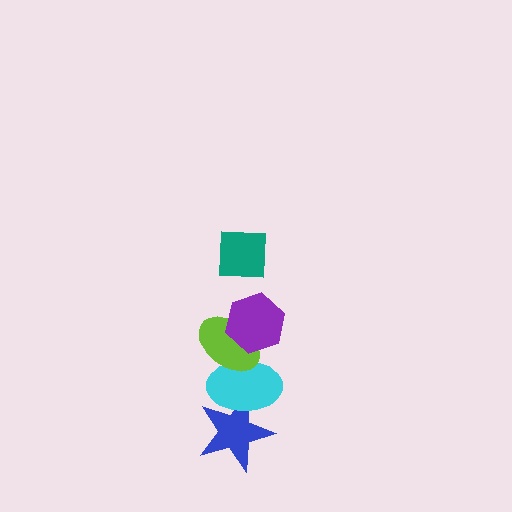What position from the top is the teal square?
The teal square is 1st from the top.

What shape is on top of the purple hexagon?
The teal square is on top of the purple hexagon.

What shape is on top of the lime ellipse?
The purple hexagon is on top of the lime ellipse.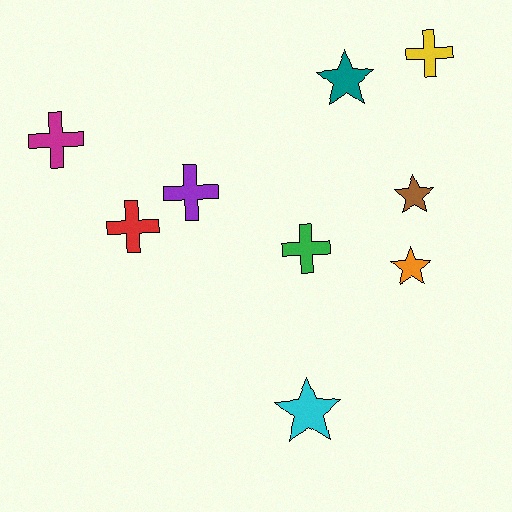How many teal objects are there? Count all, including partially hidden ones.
There is 1 teal object.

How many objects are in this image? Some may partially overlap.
There are 9 objects.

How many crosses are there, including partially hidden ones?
There are 5 crosses.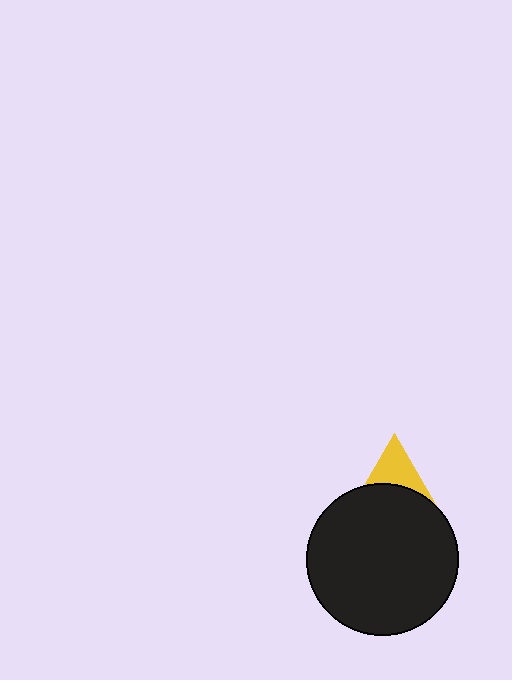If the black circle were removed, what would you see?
You would see the complete yellow triangle.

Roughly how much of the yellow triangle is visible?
A small part of it is visible (roughly 36%).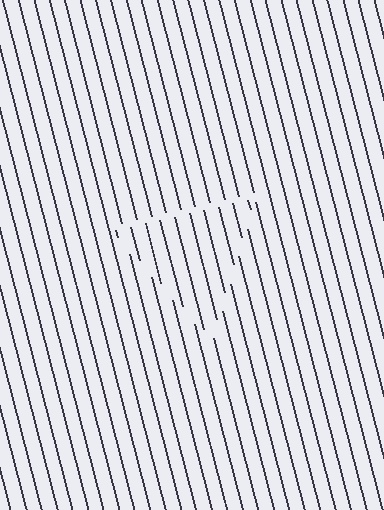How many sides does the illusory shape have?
3 sides — the line-ends trace a triangle.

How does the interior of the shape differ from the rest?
The interior of the shape contains the same grating, shifted by half a period — the contour is defined by the phase discontinuity where line-ends from the inner and outer gratings abut.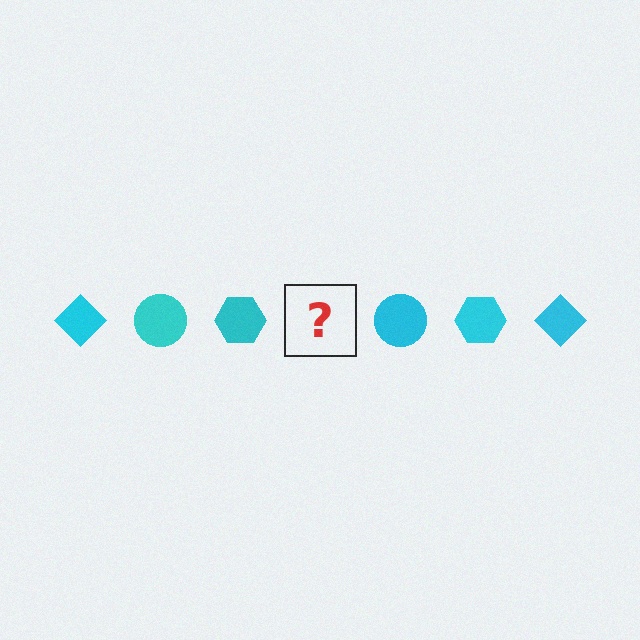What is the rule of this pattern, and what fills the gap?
The rule is that the pattern cycles through diamond, circle, hexagon shapes in cyan. The gap should be filled with a cyan diamond.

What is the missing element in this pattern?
The missing element is a cyan diamond.